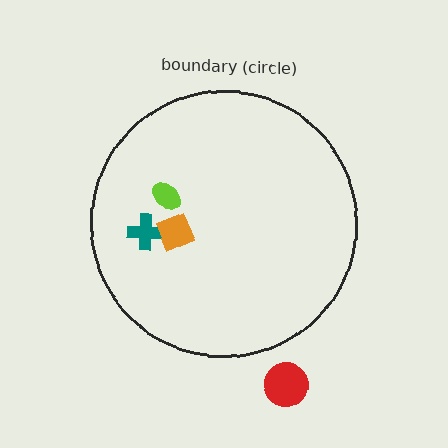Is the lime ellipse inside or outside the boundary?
Inside.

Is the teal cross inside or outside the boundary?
Inside.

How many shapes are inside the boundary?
3 inside, 1 outside.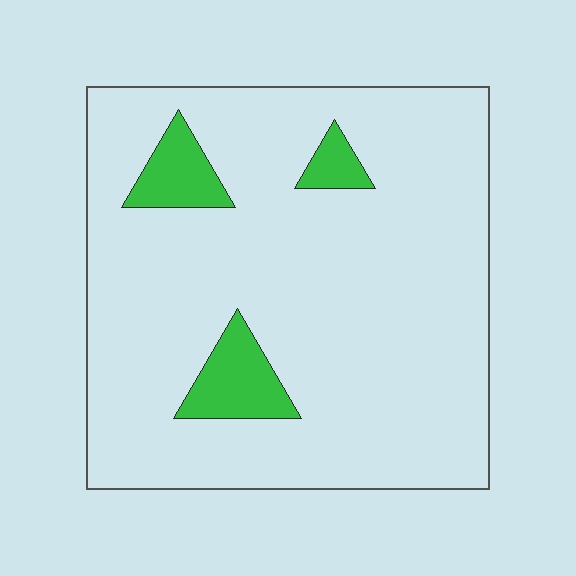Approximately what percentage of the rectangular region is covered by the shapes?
Approximately 10%.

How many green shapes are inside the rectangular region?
3.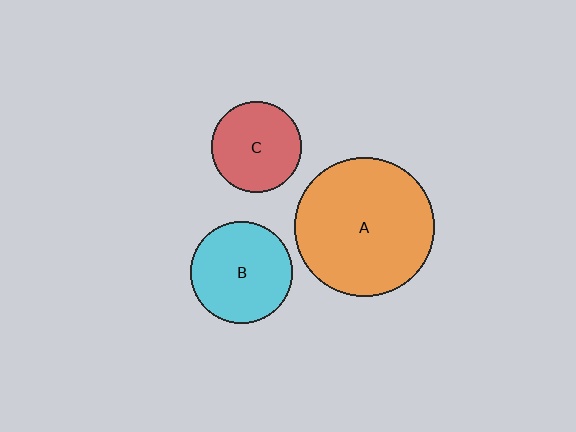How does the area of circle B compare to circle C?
Approximately 1.3 times.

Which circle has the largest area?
Circle A (orange).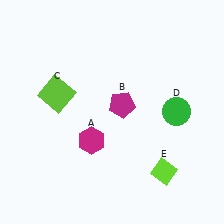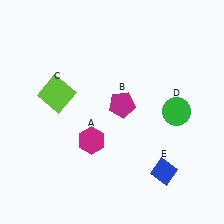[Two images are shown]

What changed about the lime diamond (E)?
In Image 1, E is lime. In Image 2, it changed to blue.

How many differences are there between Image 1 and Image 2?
There is 1 difference between the two images.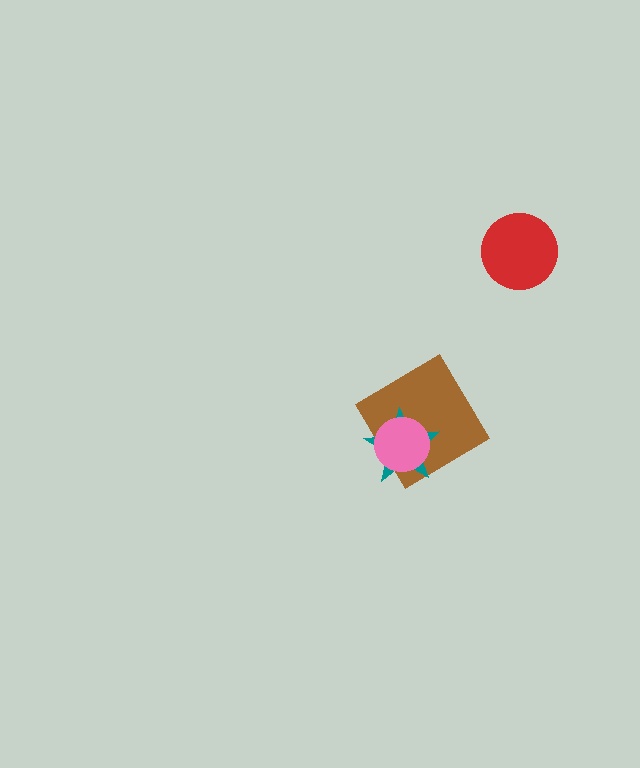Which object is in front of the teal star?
The pink circle is in front of the teal star.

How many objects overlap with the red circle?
0 objects overlap with the red circle.